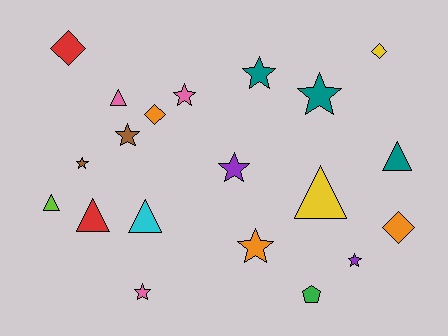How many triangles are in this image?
There are 6 triangles.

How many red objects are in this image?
There are 2 red objects.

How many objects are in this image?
There are 20 objects.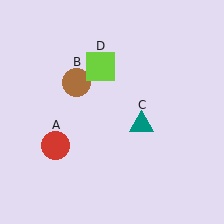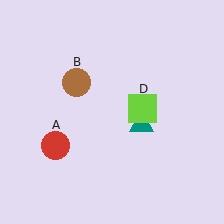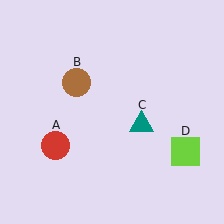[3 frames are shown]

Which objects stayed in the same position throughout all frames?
Red circle (object A) and brown circle (object B) and teal triangle (object C) remained stationary.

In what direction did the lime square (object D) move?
The lime square (object D) moved down and to the right.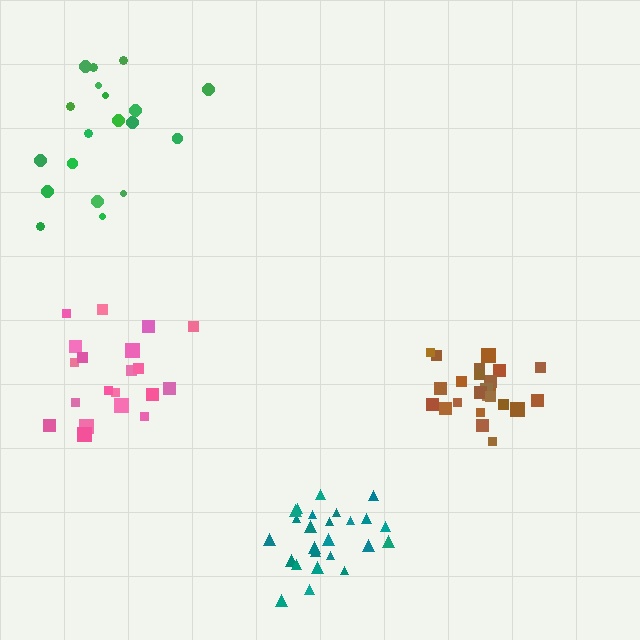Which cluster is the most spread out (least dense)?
Green.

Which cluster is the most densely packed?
Brown.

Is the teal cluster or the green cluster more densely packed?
Teal.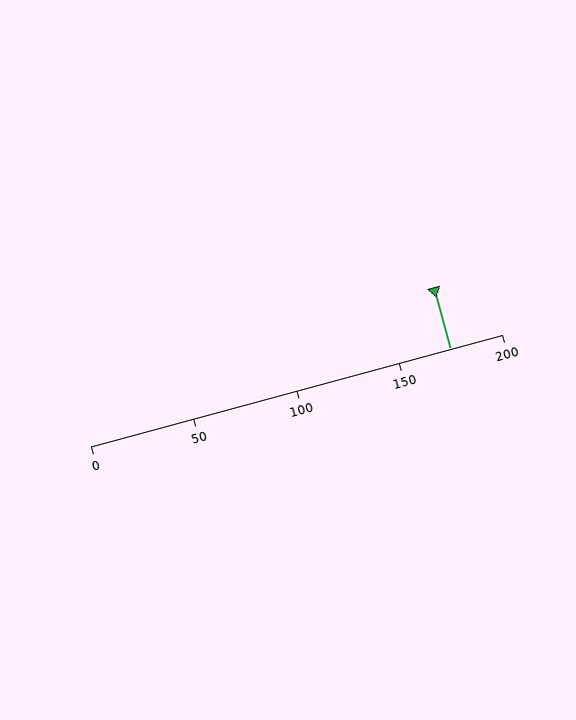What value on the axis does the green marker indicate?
The marker indicates approximately 175.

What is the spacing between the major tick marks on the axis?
The major ticks are spaced 50 apart.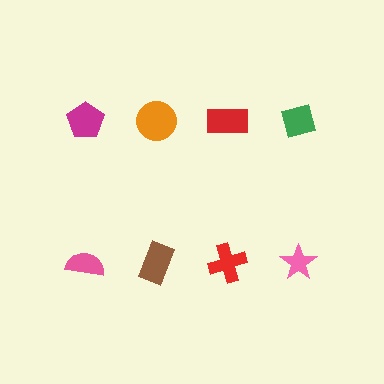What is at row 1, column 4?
A green diamond.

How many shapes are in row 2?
4 shapes.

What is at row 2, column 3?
A red cross.